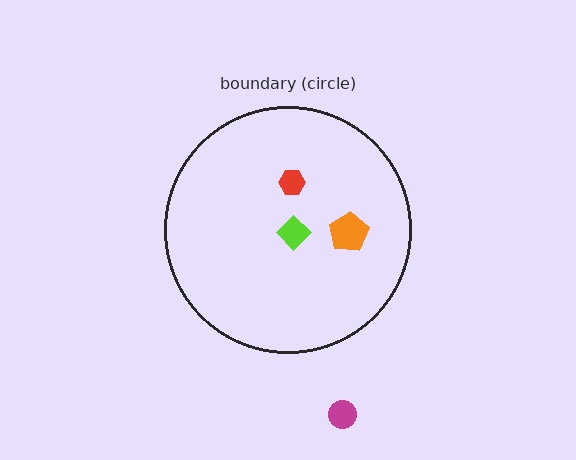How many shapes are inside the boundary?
3 inside, 1 outside.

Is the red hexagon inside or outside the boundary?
Inside.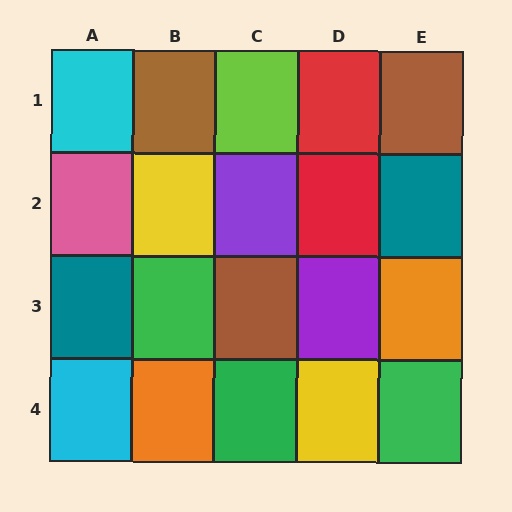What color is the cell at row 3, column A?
Teal.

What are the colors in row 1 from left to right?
Cyan, brown, lime, red, brown.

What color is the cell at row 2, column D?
Red.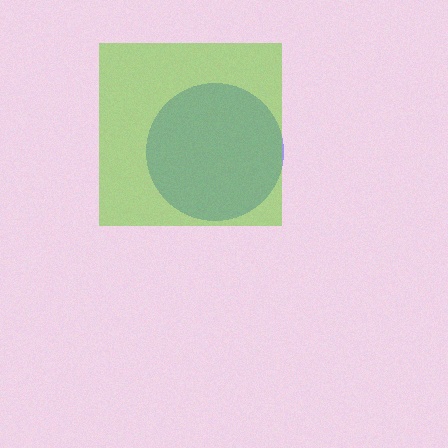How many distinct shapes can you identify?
There are 2 distinct shapes: a blue circle, a lime square.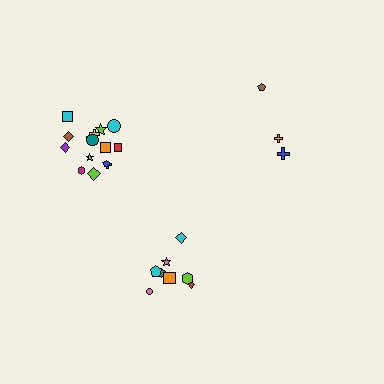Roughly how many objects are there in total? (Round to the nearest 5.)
Roughly 25 objects in total.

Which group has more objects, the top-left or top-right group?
The top-left group.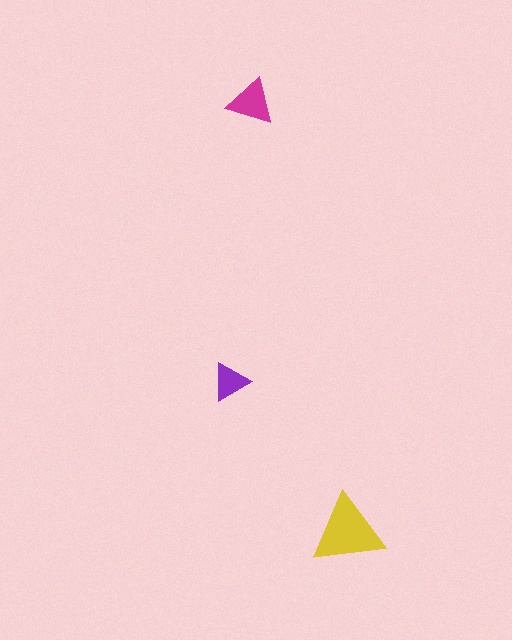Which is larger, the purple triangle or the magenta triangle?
The magenta one.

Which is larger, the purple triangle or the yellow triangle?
The yellow one.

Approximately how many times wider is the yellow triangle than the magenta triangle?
About 1.5 times wider.